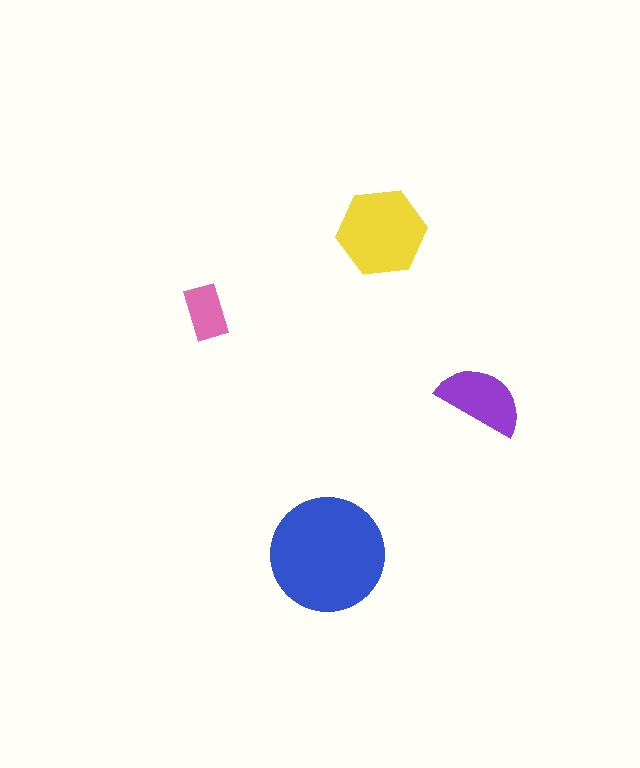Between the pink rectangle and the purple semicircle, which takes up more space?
The purple semicircle.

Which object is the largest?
The blue circle.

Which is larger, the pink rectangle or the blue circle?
The blue circle.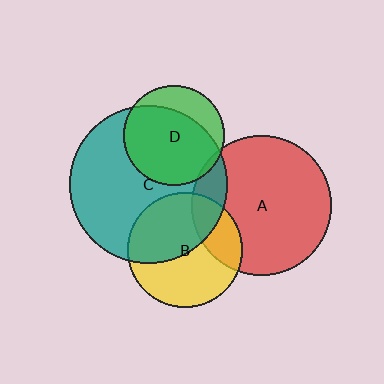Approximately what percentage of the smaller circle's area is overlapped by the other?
Approximately 15%.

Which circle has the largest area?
Circle C (teal).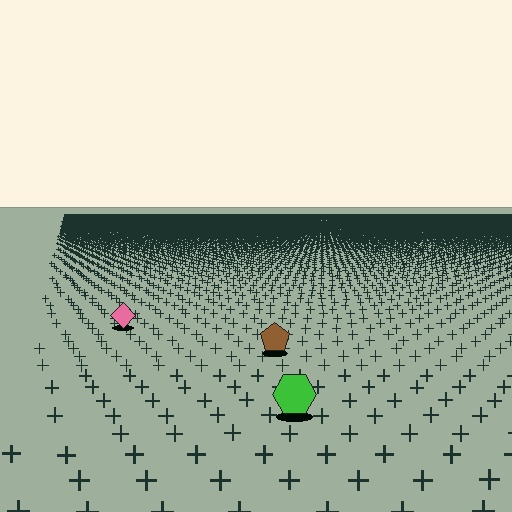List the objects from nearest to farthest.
From nearest to farthest: the green hexagon, the brown pentagon, the pink diamond.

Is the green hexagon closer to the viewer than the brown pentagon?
Yes. The green hexagon is closer — you can tell from the texture gradient: the ground texture is coarser near it.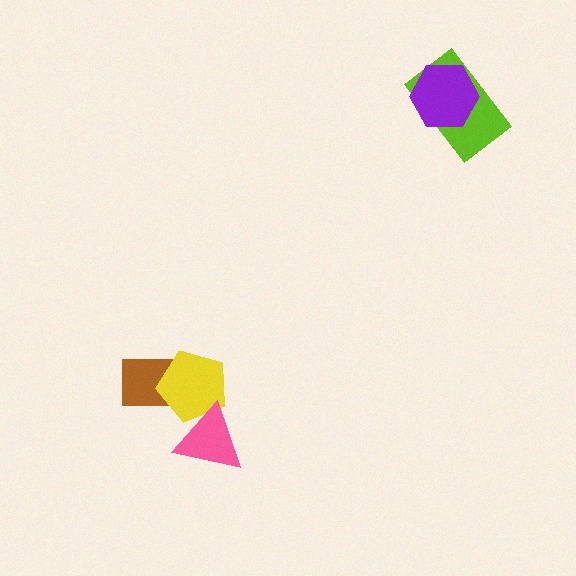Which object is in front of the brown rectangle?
The yellow pentagon is in front of the brown rectangle.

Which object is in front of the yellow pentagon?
The pink triangle is in front of the yellow pentagon.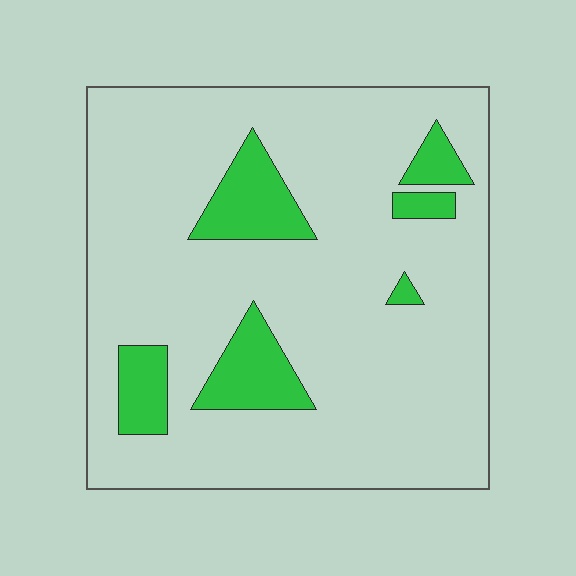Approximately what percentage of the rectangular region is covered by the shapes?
Approximately 15%.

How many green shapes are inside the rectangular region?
6.